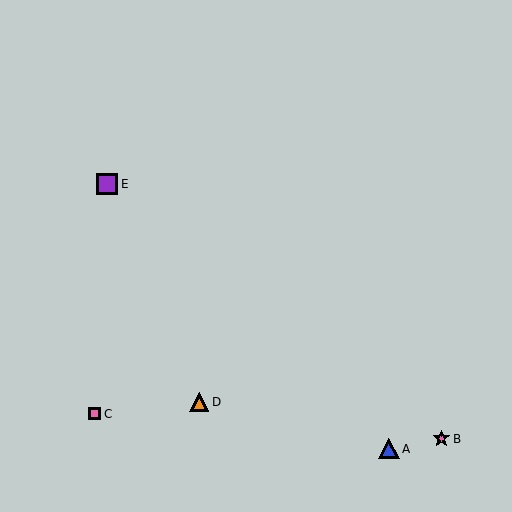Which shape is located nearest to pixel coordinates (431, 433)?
The pink star (labeled B) at (441, 439) is nearest to that location.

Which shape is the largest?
The purple square (labeled E) is the largest.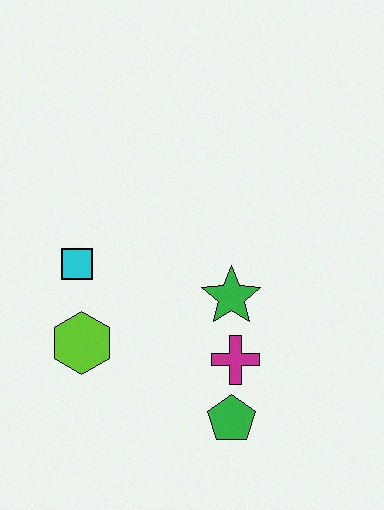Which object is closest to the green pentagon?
The magenta cross is closest to the green pentagon.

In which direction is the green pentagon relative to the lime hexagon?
The green pentagon is to the right of the lime hexagon.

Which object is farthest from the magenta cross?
The cyan square is farthest from the magenta cross.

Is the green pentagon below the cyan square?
Yes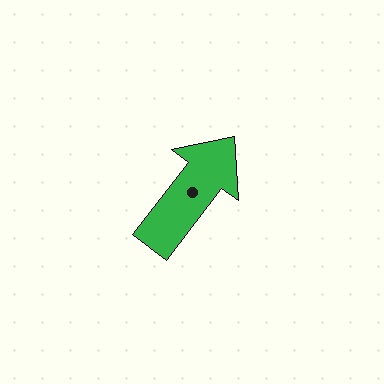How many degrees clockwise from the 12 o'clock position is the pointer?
Approximately 37 degrees.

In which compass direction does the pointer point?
Northeast.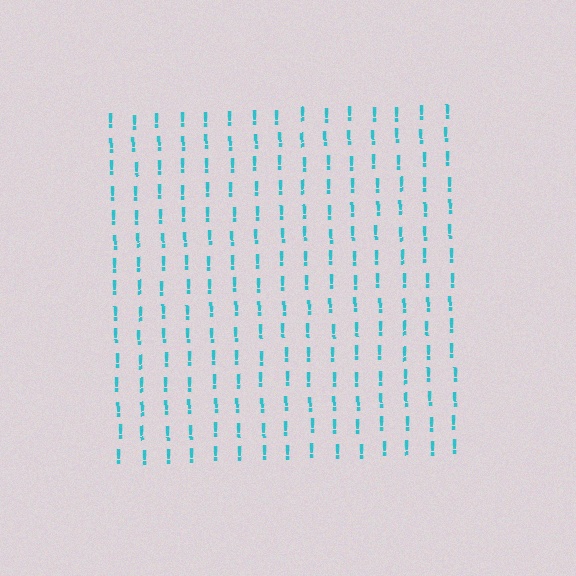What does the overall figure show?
The overall figure shows a square.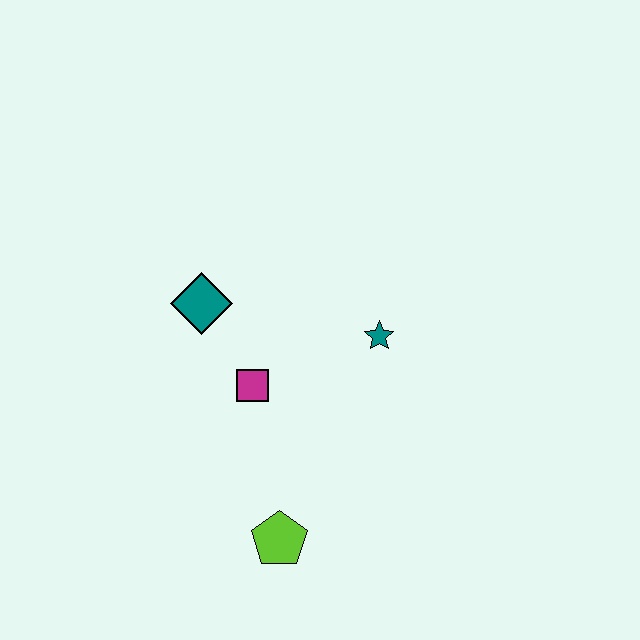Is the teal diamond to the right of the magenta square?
No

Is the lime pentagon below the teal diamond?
Yes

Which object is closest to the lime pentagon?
The magenta square is closest to the lime pentagon.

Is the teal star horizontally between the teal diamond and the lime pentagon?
No